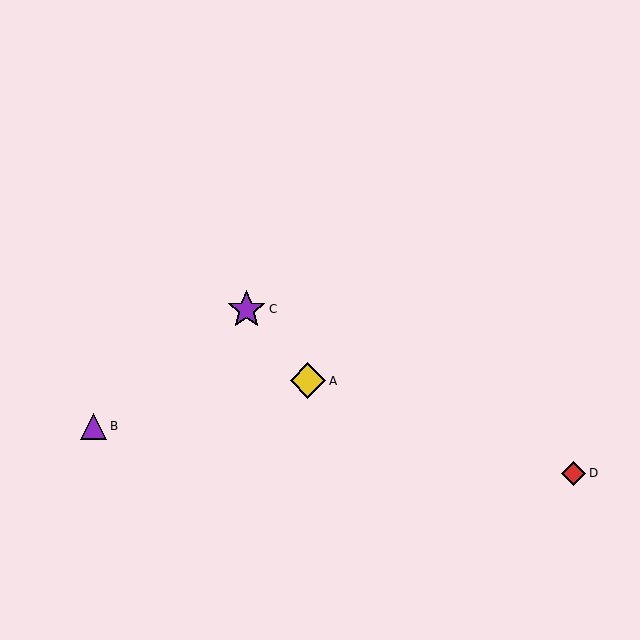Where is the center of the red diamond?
The center of the red diamond is at (574, 473).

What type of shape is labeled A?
Shape A is a yellow diamond.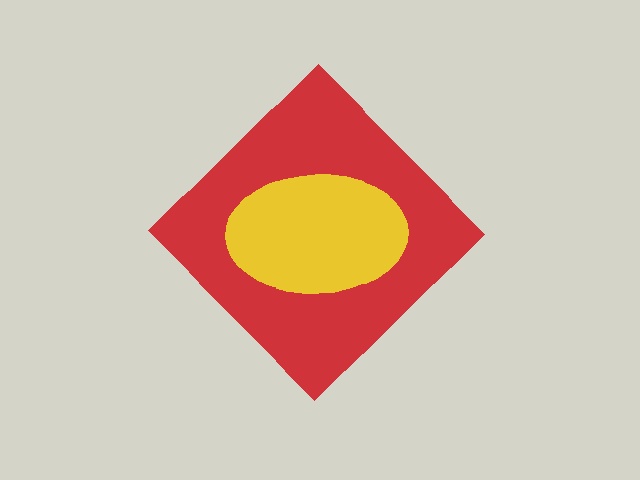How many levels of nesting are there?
2.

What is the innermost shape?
The yellow ellipse.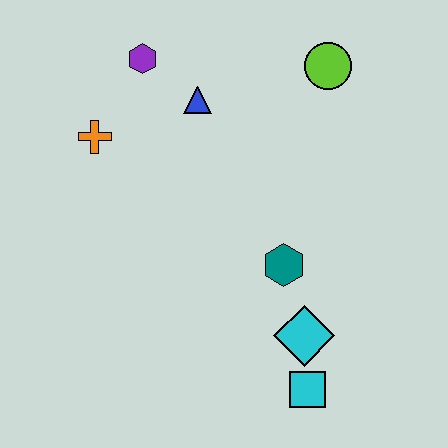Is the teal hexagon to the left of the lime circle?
Yes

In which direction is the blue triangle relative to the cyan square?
The blue triangle is above the cyan square.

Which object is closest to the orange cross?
The purple hexagon is closest to the orange cross.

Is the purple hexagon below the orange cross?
No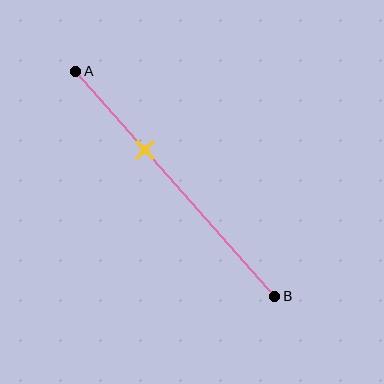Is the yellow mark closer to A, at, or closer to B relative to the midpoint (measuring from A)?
The yellow mark is closer to point A than the midpoint of segment AB.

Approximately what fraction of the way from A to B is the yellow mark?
The yellow mark is approximately 35% of the way from A to B.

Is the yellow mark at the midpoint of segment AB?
No, the mark is at about 35% from A, not at the 50% midpoint.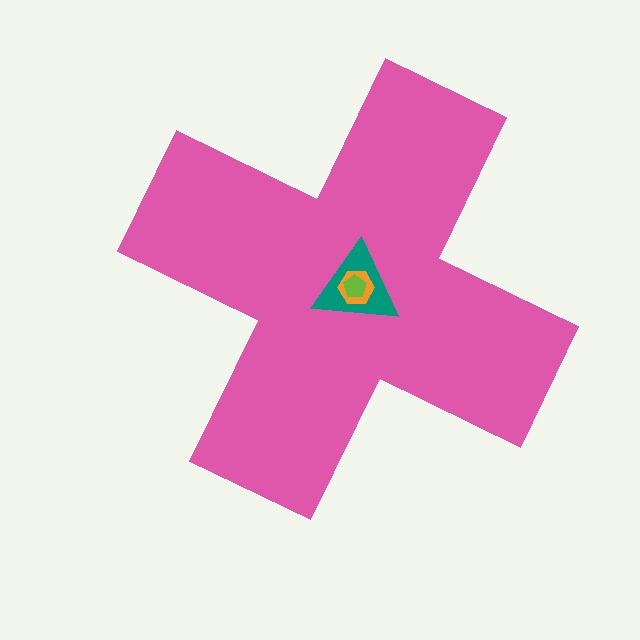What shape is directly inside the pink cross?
The teal triangle.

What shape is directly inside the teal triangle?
The orange hexagon.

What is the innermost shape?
The lime pentagon.